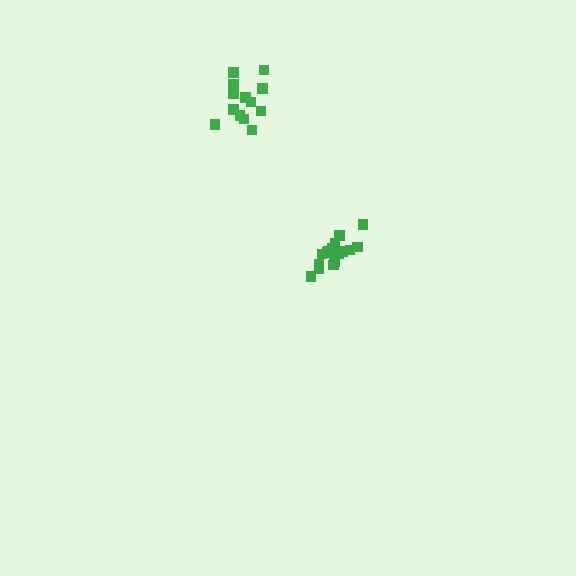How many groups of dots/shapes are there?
There are 2 groups.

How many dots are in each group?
Group 1: 16 dots, Group 2: 13 dots (29 total).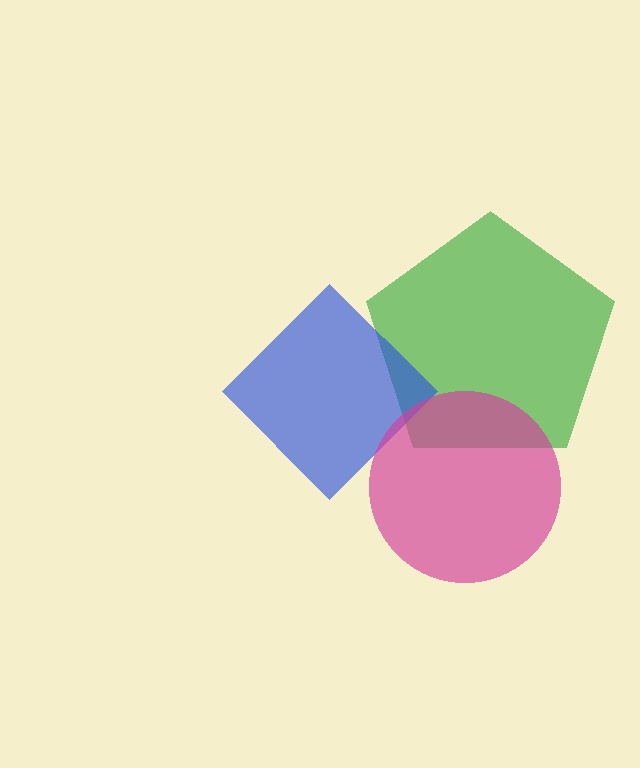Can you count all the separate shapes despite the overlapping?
Yes, there are 3 separate shapes.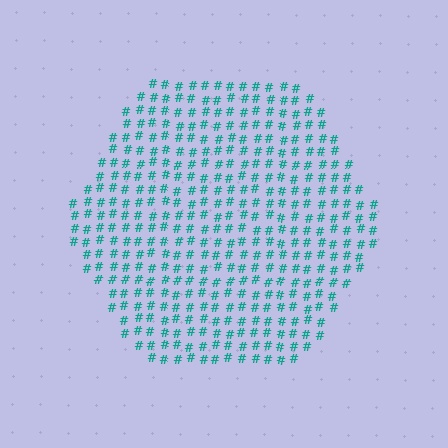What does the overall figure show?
The overall figure shows a hexagon.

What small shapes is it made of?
It is made of small hash symbols.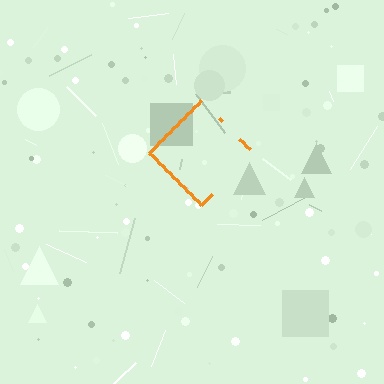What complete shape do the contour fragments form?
The contour fragments form a diamond.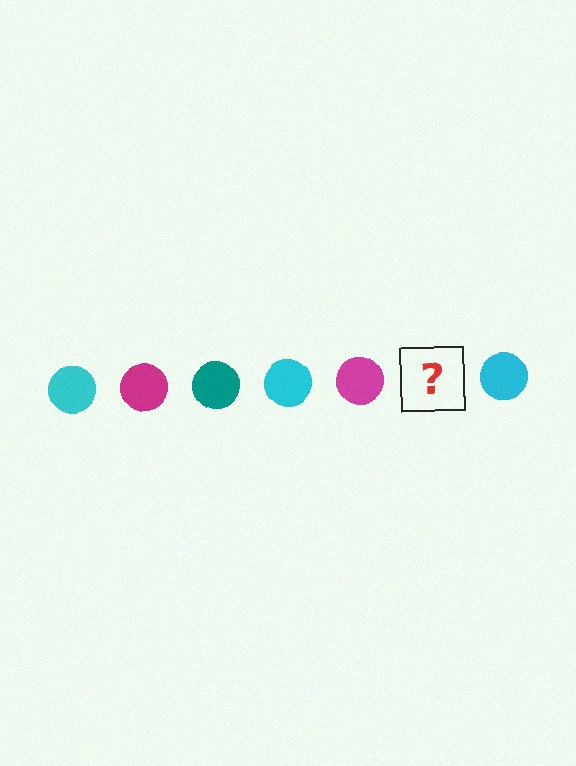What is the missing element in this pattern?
The missing element is a teal circle.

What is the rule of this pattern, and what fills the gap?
The rule is that the pattern cycles through cyan, magenta, teal circles. The gap should be filled with a teal circle.